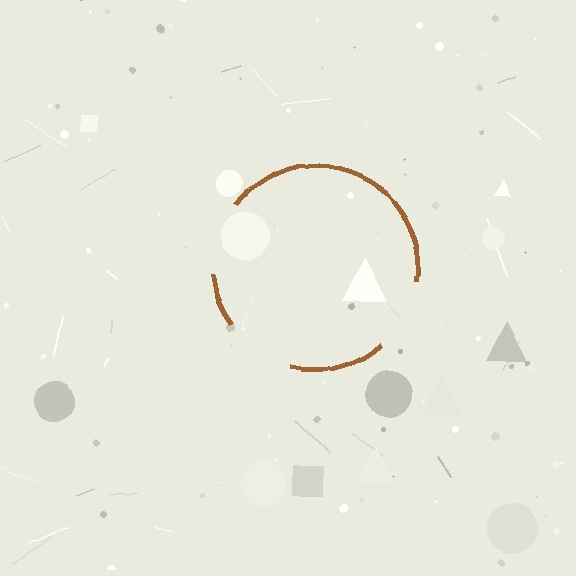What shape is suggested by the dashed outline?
The dashed outline suggests a circle.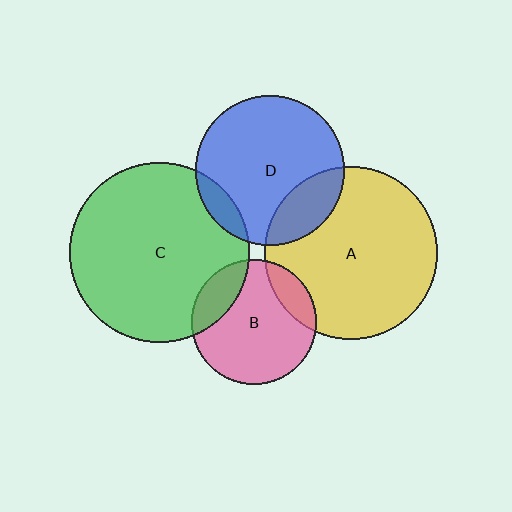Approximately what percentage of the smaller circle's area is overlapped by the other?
Approximately 20%.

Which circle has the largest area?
Circle C (green).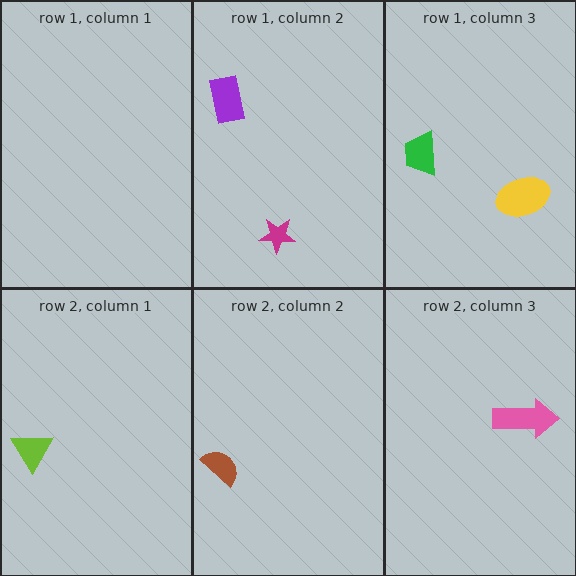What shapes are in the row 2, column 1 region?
The lime triangle.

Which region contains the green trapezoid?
The row 1, column 3 region.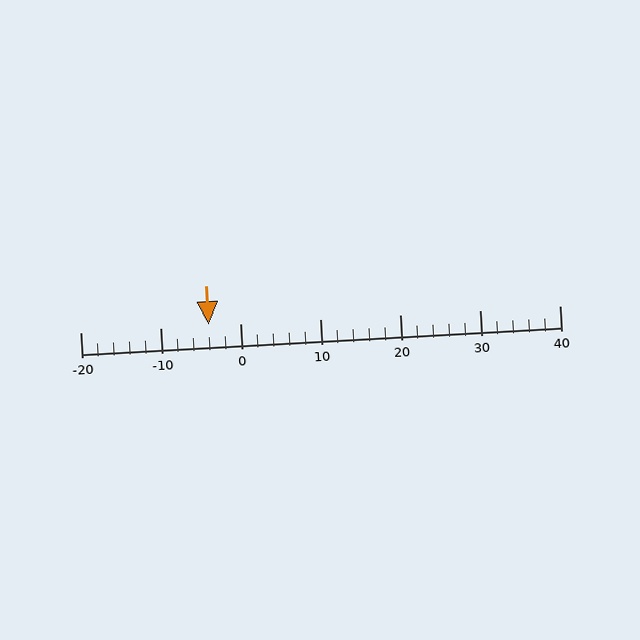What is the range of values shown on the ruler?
The ruler shows values from -20 to 40.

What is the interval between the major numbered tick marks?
The major tick marks are spaced 10 units apart.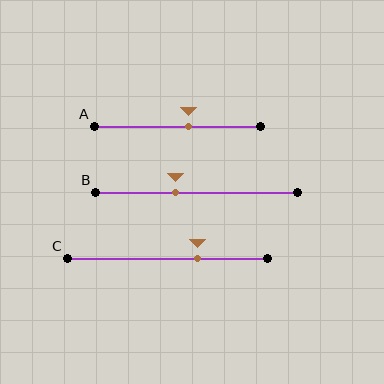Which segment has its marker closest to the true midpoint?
Segment A has its marker closest to the true midpoint.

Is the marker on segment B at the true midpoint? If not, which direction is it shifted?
No, the marker on segment B is shifted to the left by about 10% of the segment length.